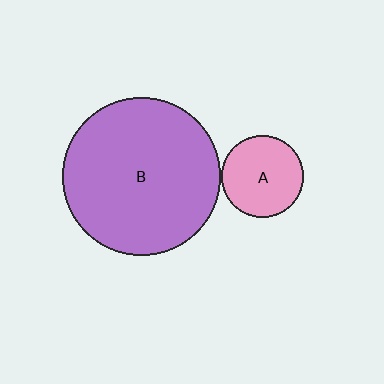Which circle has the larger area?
Circle B (purple).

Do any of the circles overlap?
No, none of the circles overlap.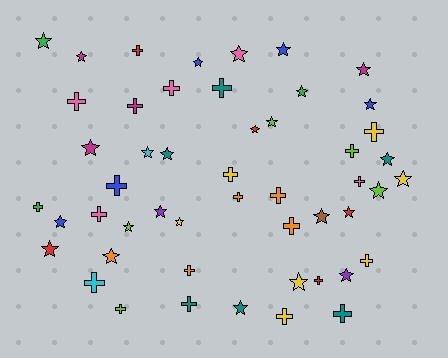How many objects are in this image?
There are 50 objects.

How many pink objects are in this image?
There are 5 pink objects.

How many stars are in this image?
There are 27 stars.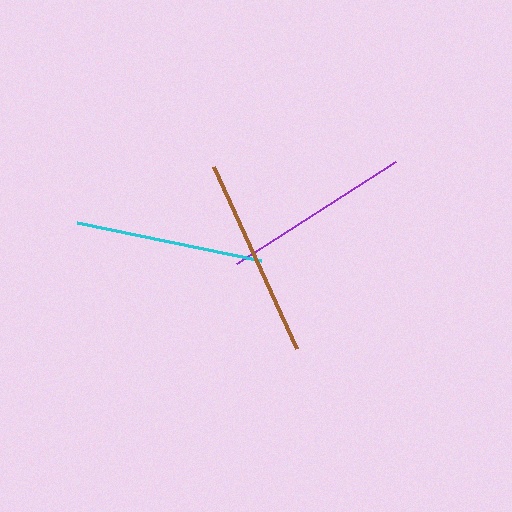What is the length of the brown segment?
The brown segment is approximately 200 pixels long.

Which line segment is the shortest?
The cyan line is the shortest at approximately 188 pixels.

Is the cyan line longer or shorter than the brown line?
The brown line is longer than the cyan line.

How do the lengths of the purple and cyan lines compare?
The purple and cyan lines are approximately the same length.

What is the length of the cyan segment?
The cyan segment is approximately 188 pixels long.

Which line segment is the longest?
The brown line is the longest at approximately 200 pixels.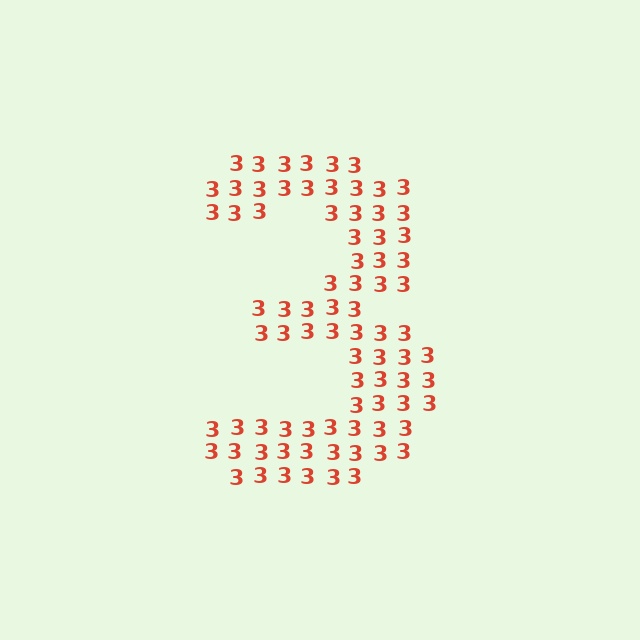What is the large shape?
The large shape is the digit 3.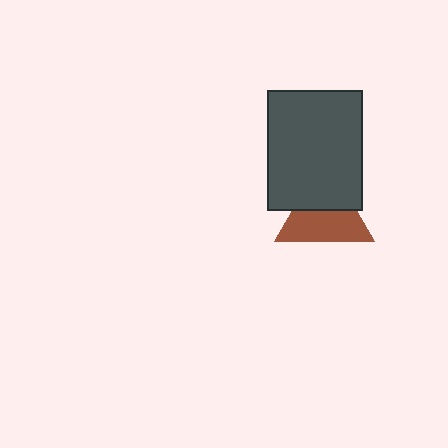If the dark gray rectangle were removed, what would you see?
You would see the complete brown triangle.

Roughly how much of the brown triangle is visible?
About half of it is visible (roughly 57%).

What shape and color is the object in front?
The object in front is a dark gray rectangle.